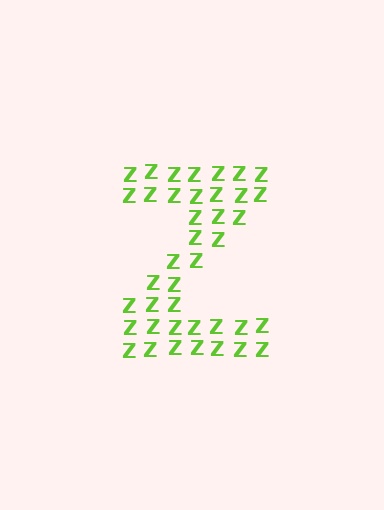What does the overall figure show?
The overall figure shows the letter Z.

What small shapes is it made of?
It is made of small letter Z's.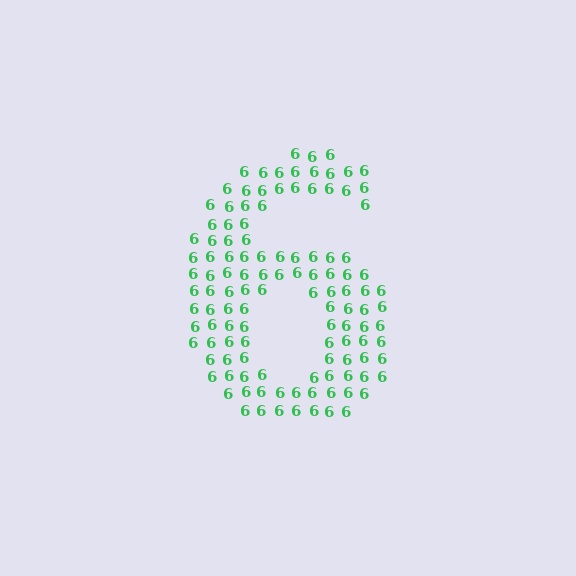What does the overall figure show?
The overall figure shows the digit 6.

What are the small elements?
The small elements are digit 6's.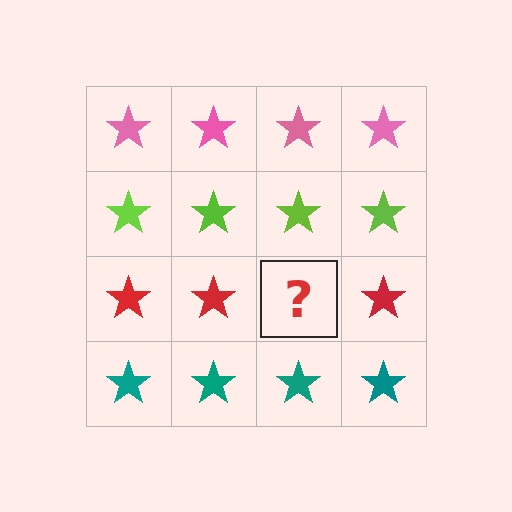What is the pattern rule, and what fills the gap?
The rule is that each row has a consistent color. The gap should be filled with a red star.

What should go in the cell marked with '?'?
The missing cell should contain a red star.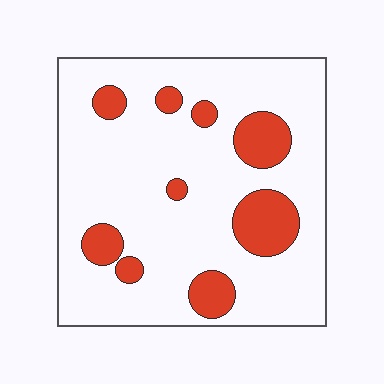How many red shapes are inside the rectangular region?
9.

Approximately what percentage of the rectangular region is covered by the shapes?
Approximately 20%.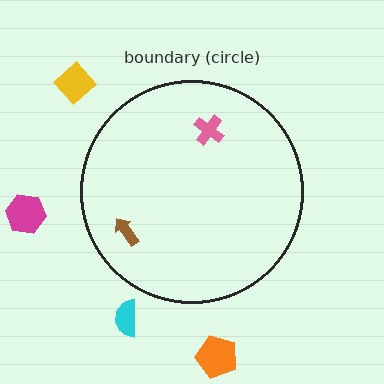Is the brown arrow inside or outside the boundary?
Inside.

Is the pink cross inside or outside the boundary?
Inside.